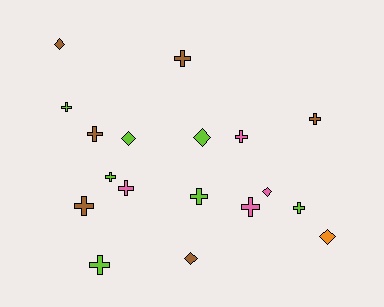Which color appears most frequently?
Lime, with 7 objects.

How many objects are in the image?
There are 18 objects.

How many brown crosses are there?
There are 4 brown crosses.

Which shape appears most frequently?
Cross, with 12 objects.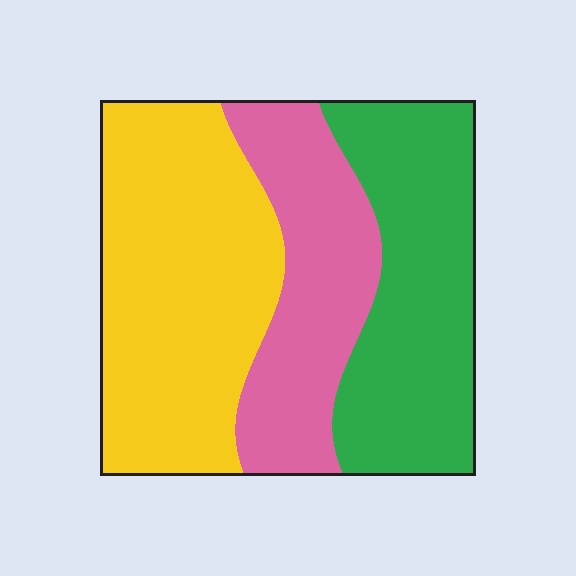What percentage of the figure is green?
Green takes up about one third (1/3) of the figure.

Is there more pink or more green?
Green.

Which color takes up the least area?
Pink, at roughly 25%.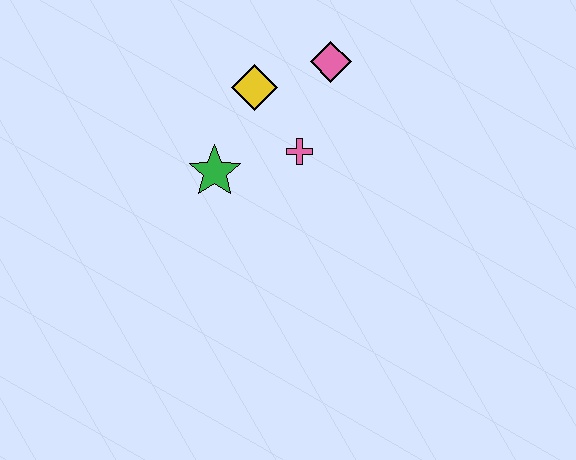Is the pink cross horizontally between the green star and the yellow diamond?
No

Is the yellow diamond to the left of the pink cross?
Yes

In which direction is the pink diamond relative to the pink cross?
The pink diamond is above the pink cross.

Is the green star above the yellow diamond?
No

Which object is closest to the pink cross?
The yellow diamond is closest to the pink cross.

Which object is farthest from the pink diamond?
The green star is farthest from the pink diamond.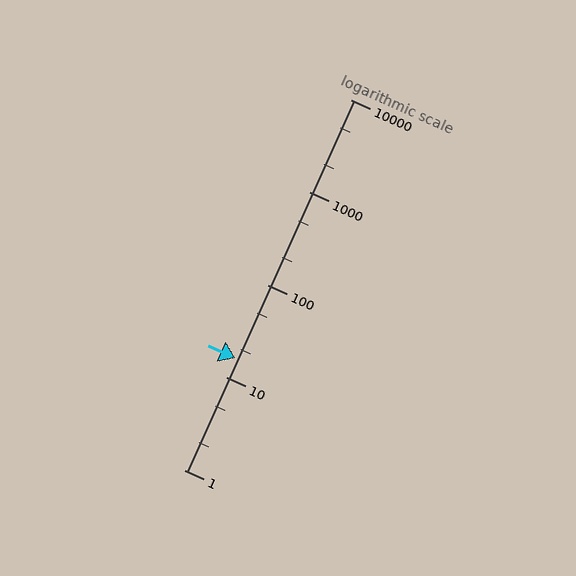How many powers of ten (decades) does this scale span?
The scale spans 4 decades, from 1 to 10000.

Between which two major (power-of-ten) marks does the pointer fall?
The pointer is between 10 and 100.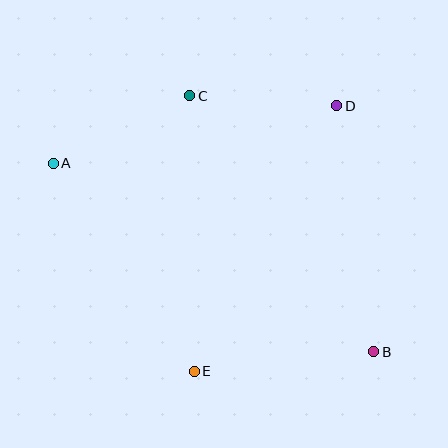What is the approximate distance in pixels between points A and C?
The distance between A and C is approximately 152 pixels.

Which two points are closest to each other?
Points C and D are closest to each other.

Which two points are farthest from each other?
Points A and B are farthest from each other.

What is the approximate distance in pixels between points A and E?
The distance between A and E is approximately 251 pixels.